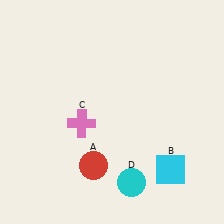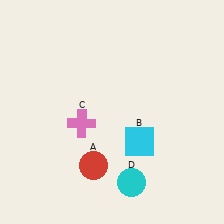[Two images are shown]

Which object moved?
The cyan square (B) moved left.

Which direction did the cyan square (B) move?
The cyan square (B) moved left.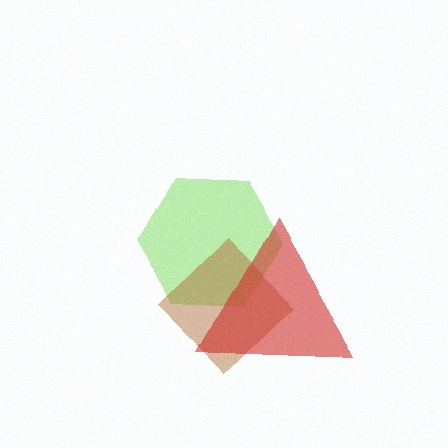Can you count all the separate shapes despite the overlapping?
Yes, there are 3 separate shapes.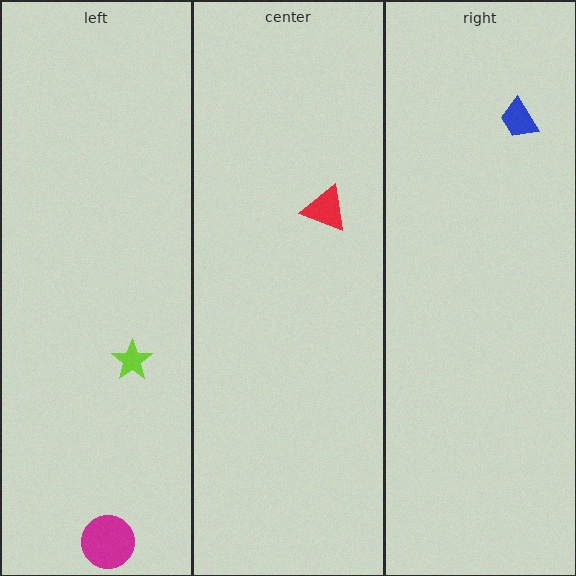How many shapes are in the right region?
1.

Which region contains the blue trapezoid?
The right region.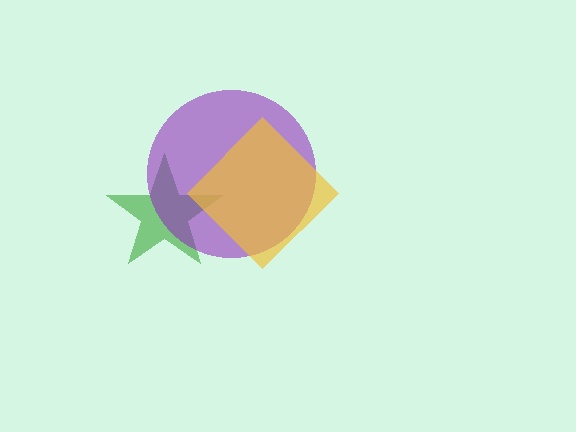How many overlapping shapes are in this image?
There are 3 overlapping shapes in the image.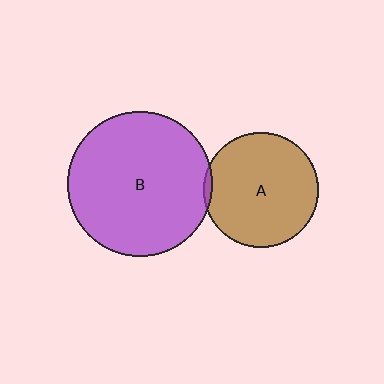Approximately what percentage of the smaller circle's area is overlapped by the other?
Approximately 5%.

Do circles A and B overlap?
Yes.